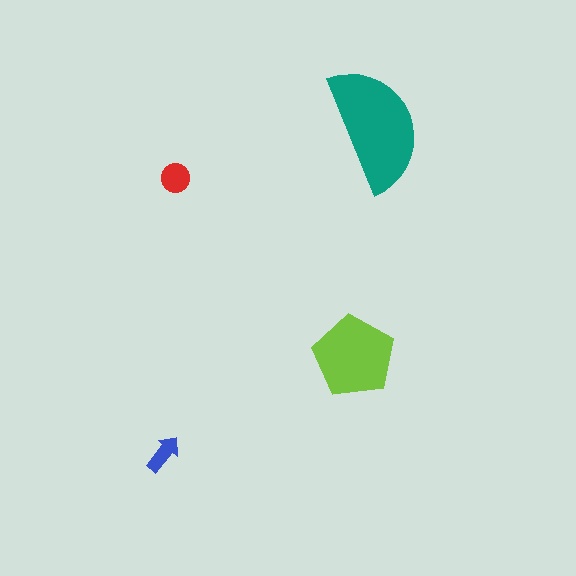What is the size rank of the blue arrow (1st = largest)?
4th.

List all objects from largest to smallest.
The teal semicircle, the lime pentagon, the red circle, the blue arrow.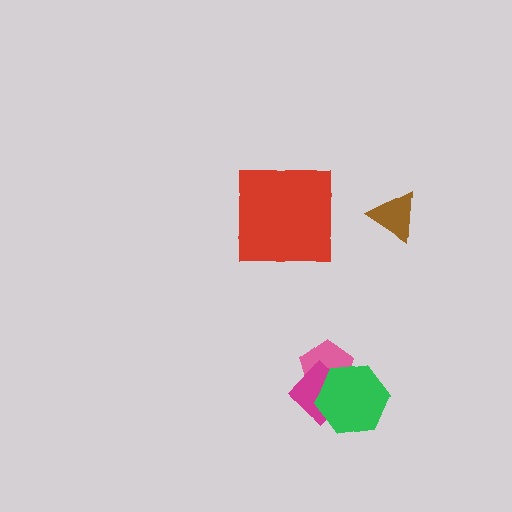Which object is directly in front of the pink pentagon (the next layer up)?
The magenta diamond is directly in front of the pink pentagon.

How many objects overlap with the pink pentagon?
2 objects overlap with the pink pentagon.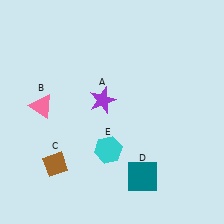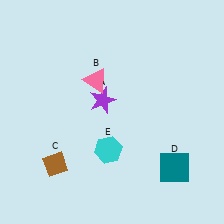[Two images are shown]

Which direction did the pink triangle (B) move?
The pink triangle (B) moved right.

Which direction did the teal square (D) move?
The teal square (D) moved right.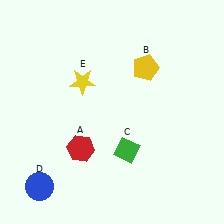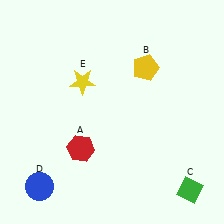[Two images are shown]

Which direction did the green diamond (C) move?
The green diamond (C) moved right.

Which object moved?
The green diamond (C) moved right.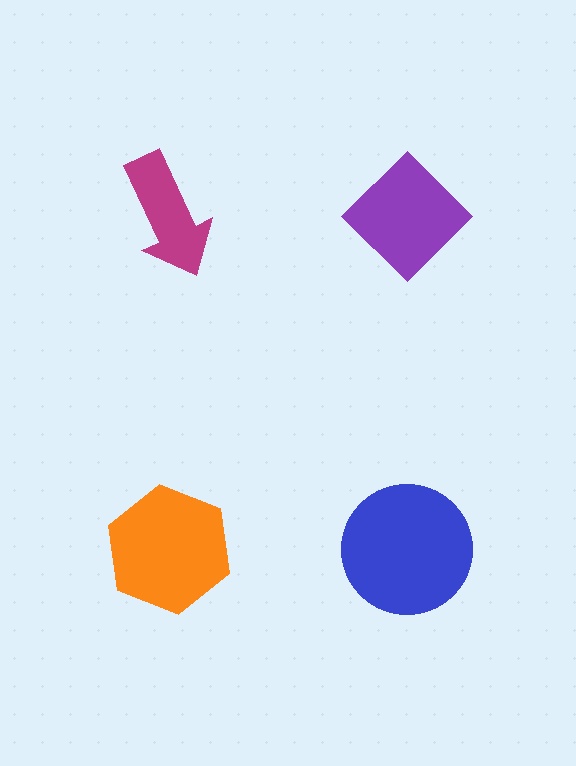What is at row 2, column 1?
An orange hexagon.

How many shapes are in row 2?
2 shapes.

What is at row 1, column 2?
A purple diamond.